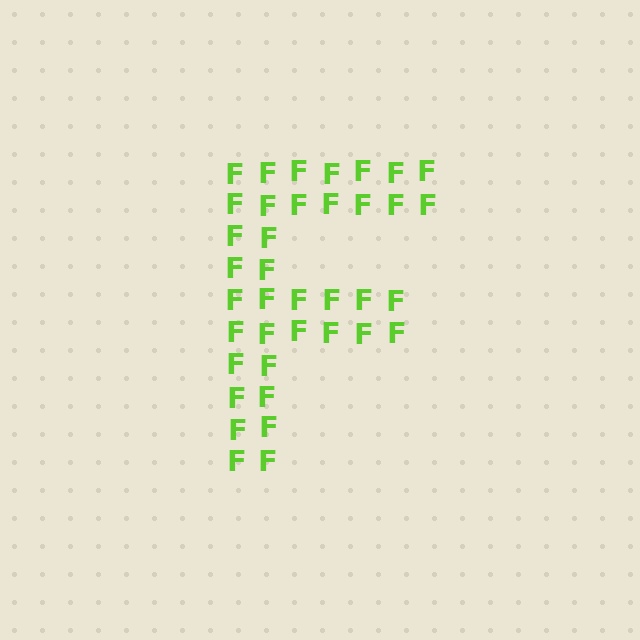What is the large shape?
The large shape is the letter F.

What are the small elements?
The small elements are letter F's.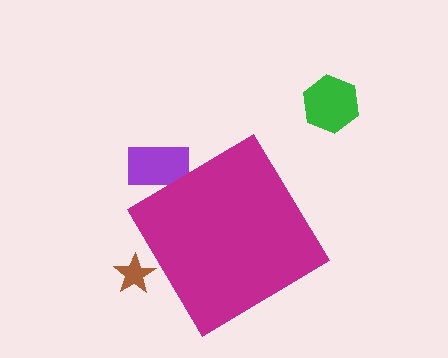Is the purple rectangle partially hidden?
Yes, the purple rectangle is partially hidden behind the magenta diamond.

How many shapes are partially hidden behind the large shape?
2 shapes are partially hidden.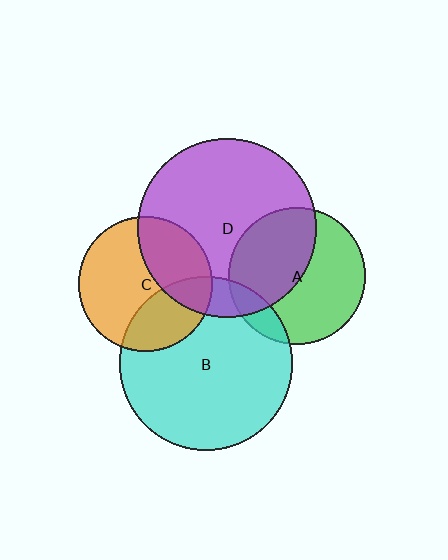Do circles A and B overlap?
Yes.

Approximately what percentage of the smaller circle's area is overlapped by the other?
Approximately 10%.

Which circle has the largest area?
Circle D (purple).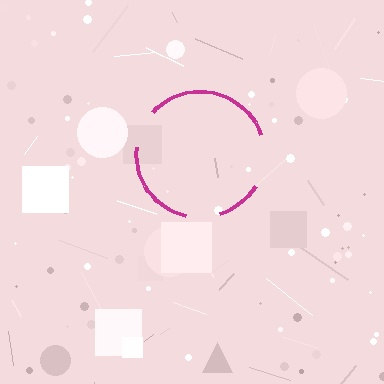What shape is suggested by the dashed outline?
The dashed outline suggests a circle.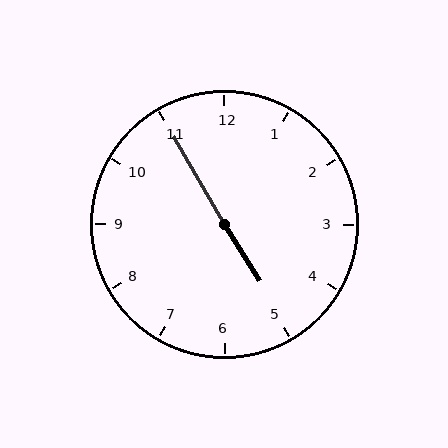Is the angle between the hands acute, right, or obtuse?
It is obtuse.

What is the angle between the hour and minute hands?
Approximately 178 degrees.